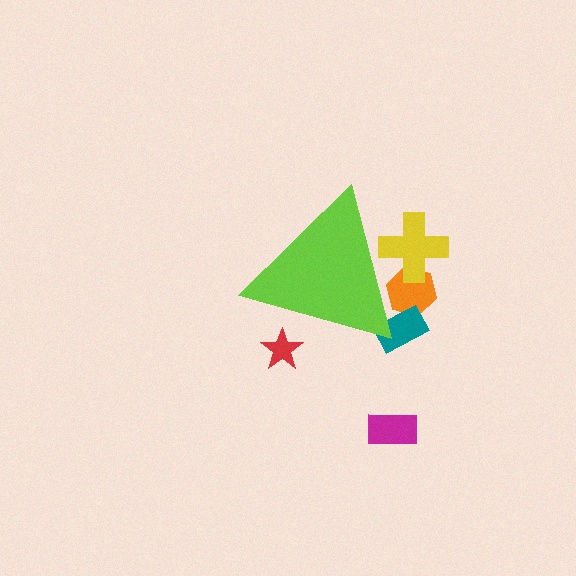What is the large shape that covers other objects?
A lime triangle.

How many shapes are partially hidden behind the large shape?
4 shapes are partially hidden.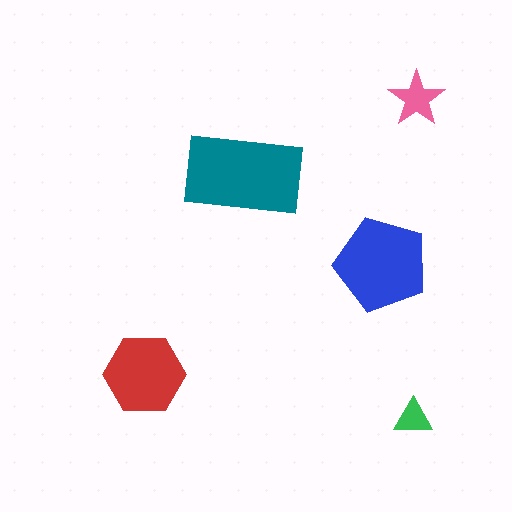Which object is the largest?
The teal rectangle.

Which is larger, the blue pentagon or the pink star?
The blue pentagon.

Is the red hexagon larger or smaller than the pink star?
Larger.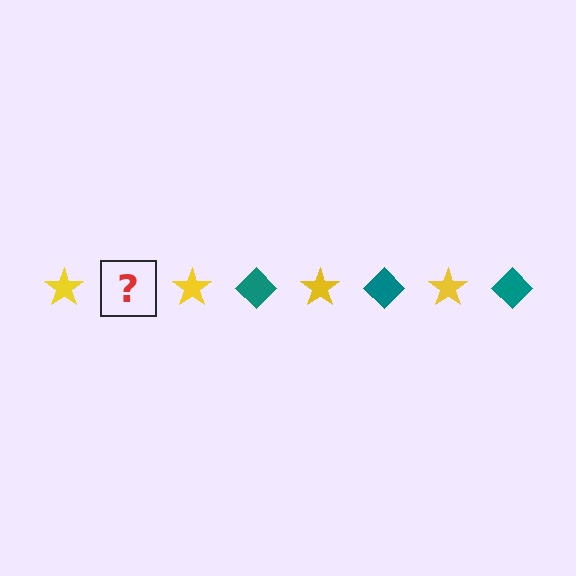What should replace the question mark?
The question mark should be replaced with a teal diamond.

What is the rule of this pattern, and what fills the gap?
The rule is that the pattern alternates between yellow star and teal diamond. The gap should be filled with a teal diamond.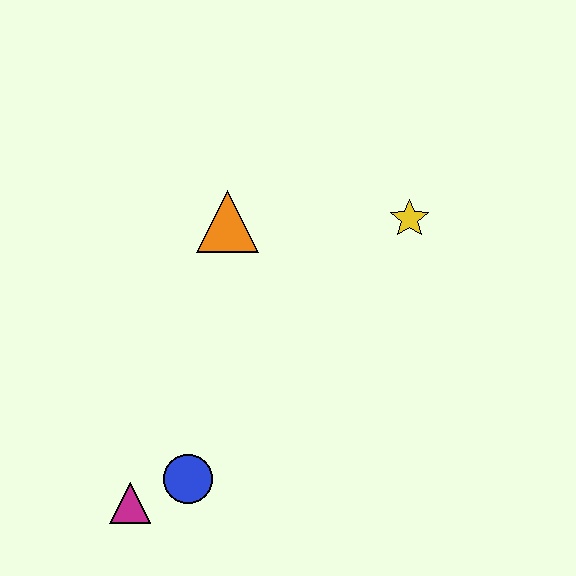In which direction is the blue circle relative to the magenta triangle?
The blue circle is to the right of the magenta triangle.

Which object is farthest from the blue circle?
The yellow star is farthest from the blue circle.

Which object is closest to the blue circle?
The magenta triangle is closest to the blue circle.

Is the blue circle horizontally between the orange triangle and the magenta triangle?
Yes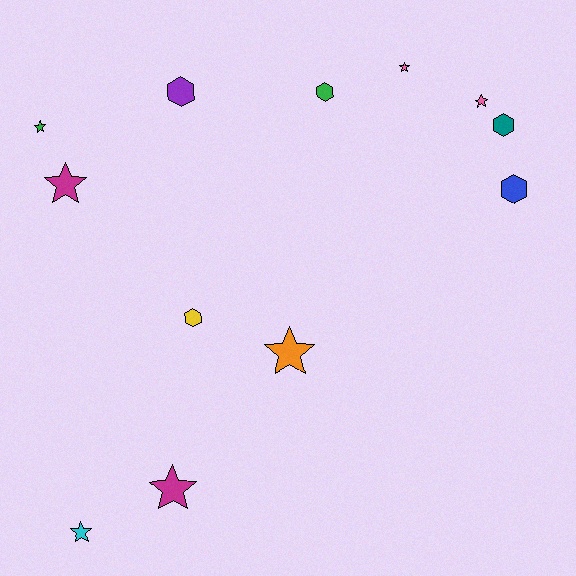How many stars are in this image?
There are 7 stars.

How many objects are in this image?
There are 12 objects.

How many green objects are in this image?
There are 2 green objects.